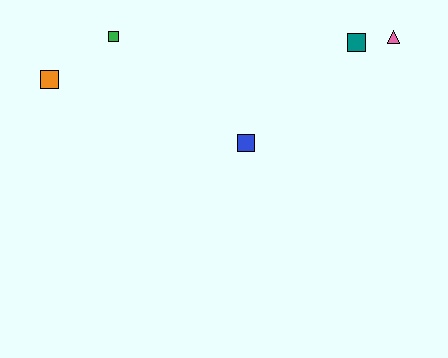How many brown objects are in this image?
There are no brown objects.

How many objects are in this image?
There are 5 objects.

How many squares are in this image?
There are 4 squares.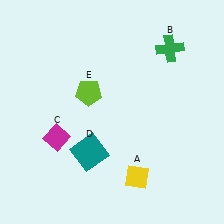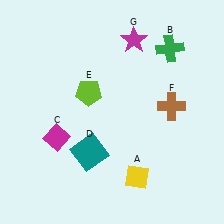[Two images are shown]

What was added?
A brown cross (F), a magenta star (G) were added in Image 2.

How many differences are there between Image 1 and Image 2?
There are 2 differences between the two images.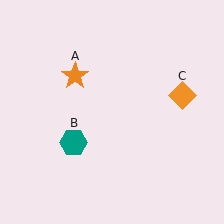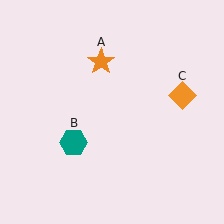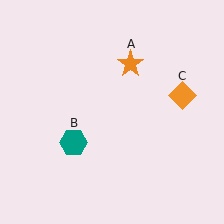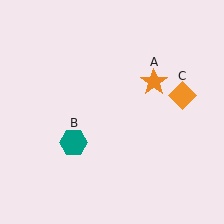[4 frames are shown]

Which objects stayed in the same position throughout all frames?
Teal hexagon (object B) and orange diamond (object C) remained stationary.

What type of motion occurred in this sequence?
The orange star (object A) rotated clockwise around the center of the scene.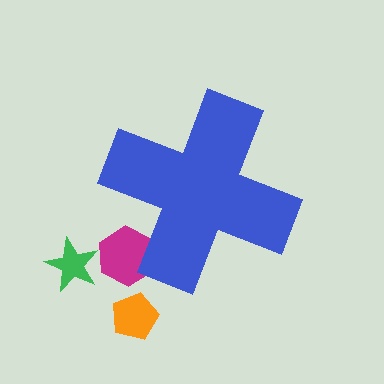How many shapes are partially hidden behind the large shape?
1 shape is partially hidden.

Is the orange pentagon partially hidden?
No, the orange pentagon is fully visible.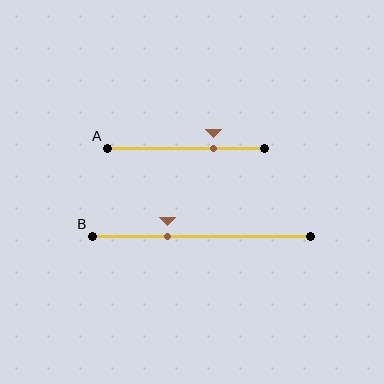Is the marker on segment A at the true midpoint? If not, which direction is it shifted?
No, the marker on segment A is shifted to the right by about 17% of the segment length.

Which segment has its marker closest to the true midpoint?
Segment B has its marker closest to the true midpoint.